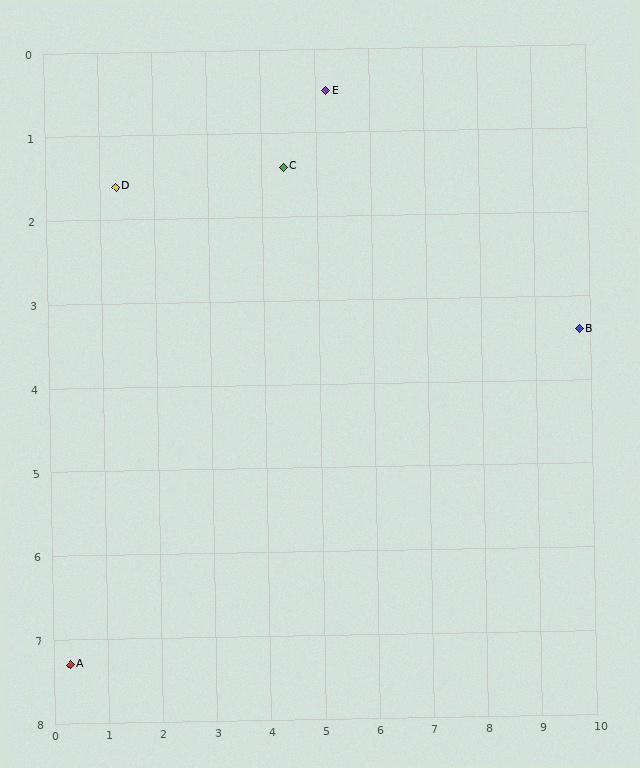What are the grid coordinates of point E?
Point E is at approximately (5.2, 0.5).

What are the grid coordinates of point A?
Point A is at approximately (0.3, 7.3).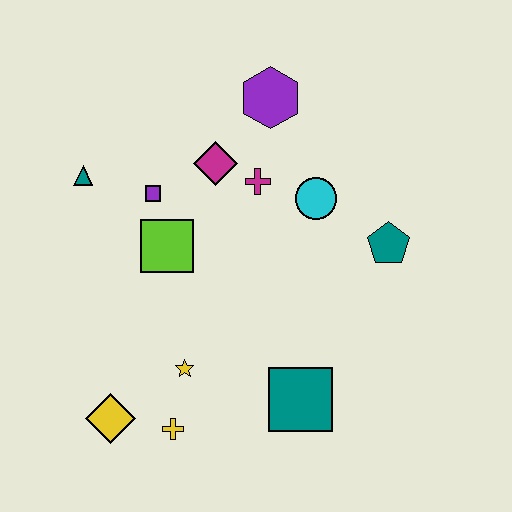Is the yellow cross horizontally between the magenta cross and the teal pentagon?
No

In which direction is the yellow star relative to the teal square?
The yellow star is to the left of the teal square.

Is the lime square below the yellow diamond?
No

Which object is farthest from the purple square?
The teal square is farthest from the purple square.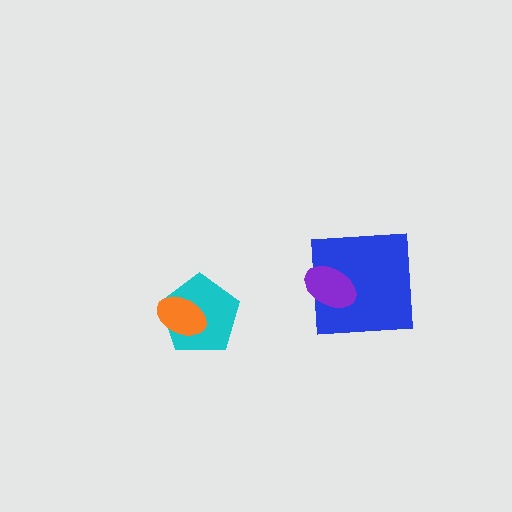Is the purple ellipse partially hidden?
No, no other shape covers it.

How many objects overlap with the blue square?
1 object overlaps with the blue square.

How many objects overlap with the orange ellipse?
1 object overlaps with the orange ellipse.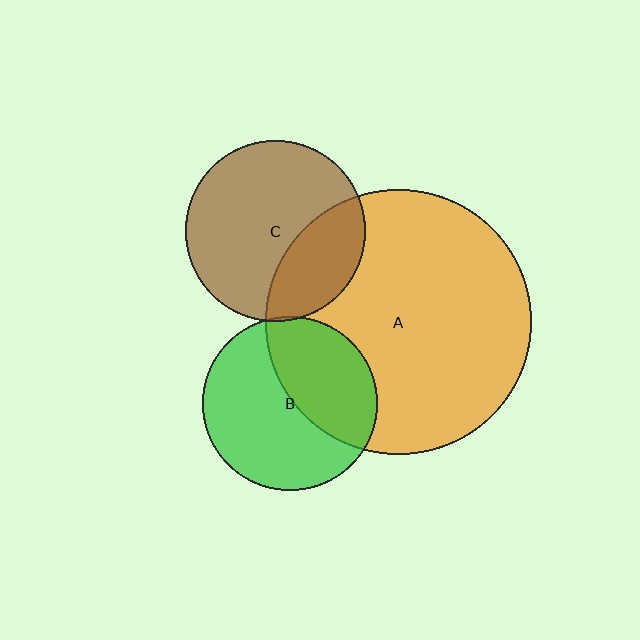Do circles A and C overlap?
Yes.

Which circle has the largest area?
Circle A (orange).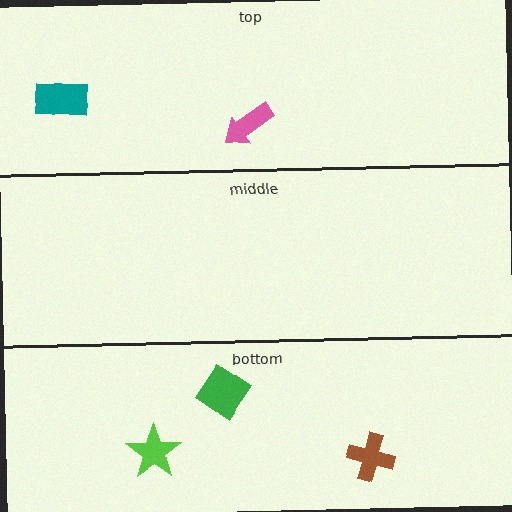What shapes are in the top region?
The pink arrow, the teal rectangle.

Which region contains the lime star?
The bottom region.